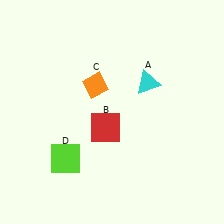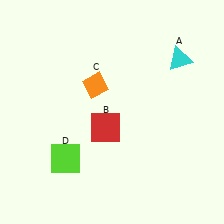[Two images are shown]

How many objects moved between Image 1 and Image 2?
1 object moved between the two images.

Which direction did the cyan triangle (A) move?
The cyan triangle (A) moved right.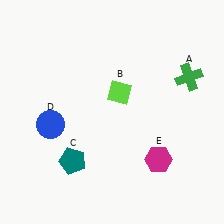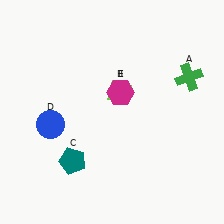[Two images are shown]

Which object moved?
The magenta hexagon (E) moved up.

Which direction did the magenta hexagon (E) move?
The magenta hexagon (E) moved up.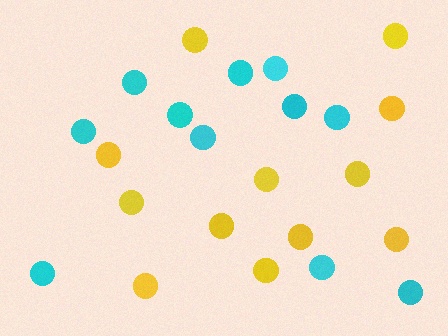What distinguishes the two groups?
There are 2 groups: one group of yellow circles (12) and one group of cyan circles (11).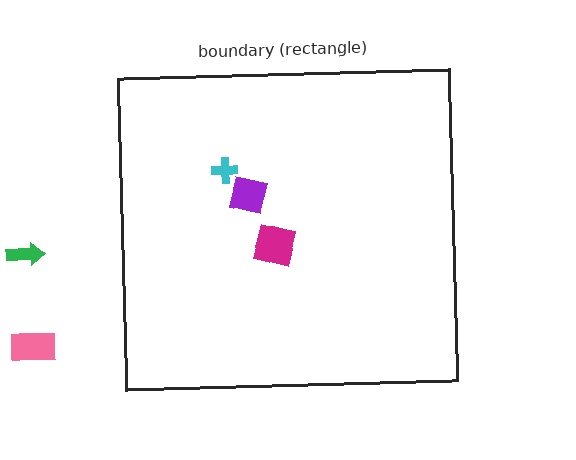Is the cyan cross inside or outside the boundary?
Inside.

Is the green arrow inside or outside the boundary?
Outside.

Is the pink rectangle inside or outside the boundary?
Outside.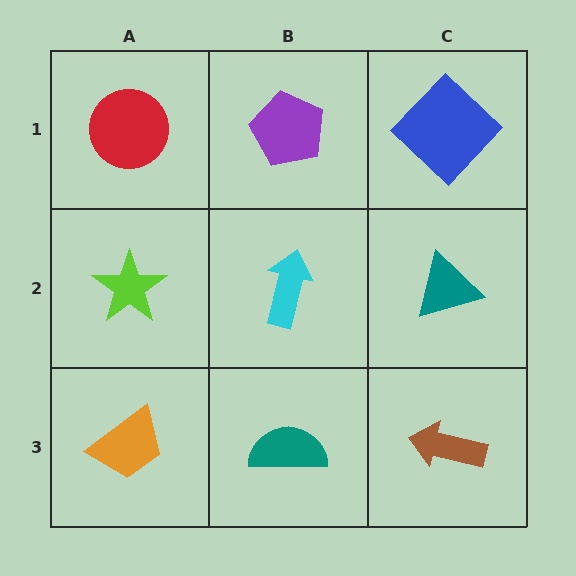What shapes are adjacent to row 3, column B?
A cyan arrow (row 2, column B), an orange trapezoid (row 3, column A), a brown arrow (row 3, column C).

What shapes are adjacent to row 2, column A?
A red circle (row 1, column A), an orange trapezoid (row 3, column A), a cyan arrow (row 2, column B).